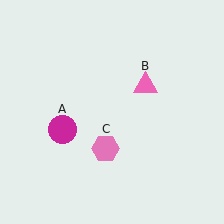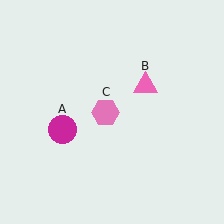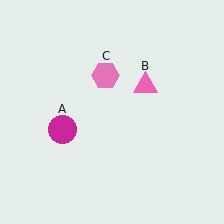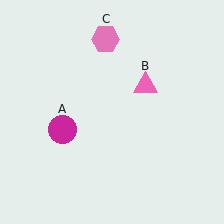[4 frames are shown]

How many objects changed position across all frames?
1 object changed position: pink hexagon (object C).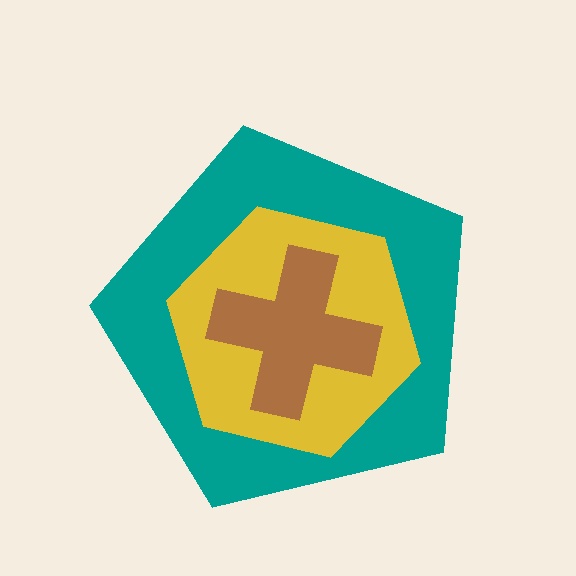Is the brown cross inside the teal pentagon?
Yes.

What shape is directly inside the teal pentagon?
The yellow hexagon.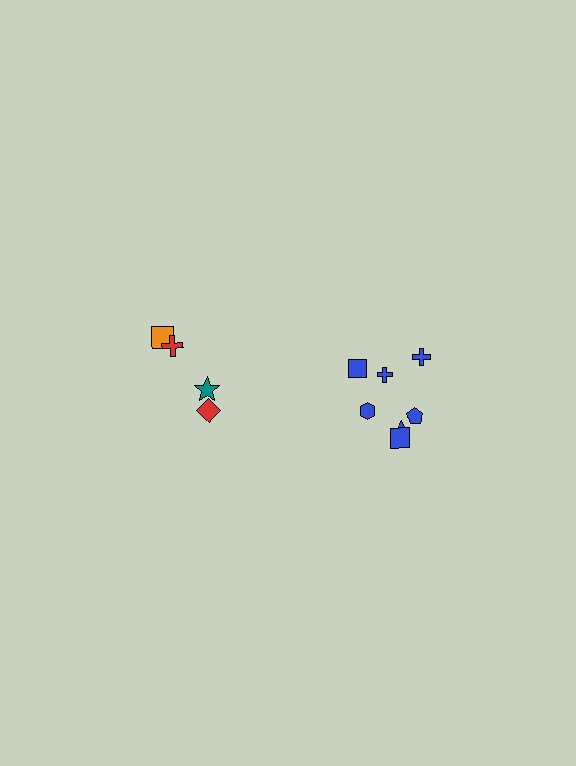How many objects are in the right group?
There are 7 objects.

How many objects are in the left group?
There are 4 objects.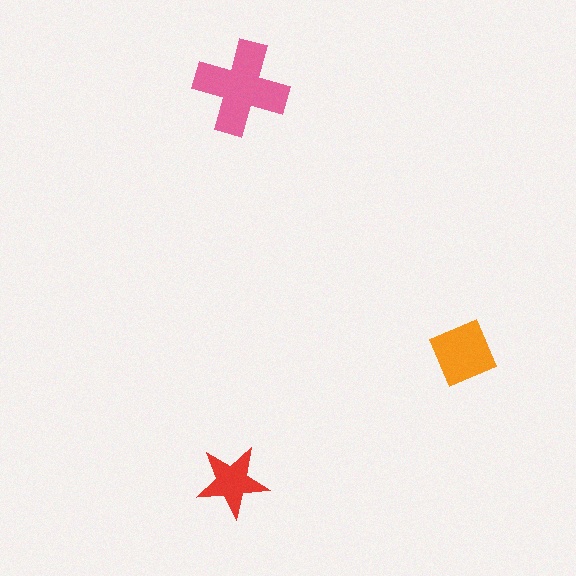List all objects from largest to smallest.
The pink cross, the orange square, the red star.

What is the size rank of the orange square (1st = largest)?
2nd.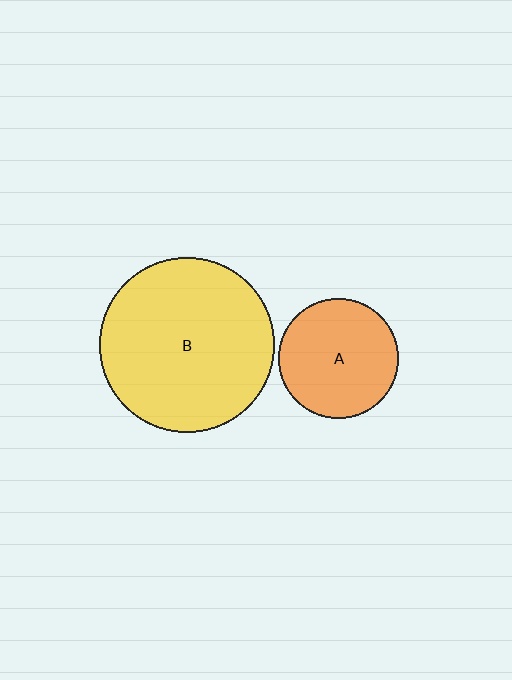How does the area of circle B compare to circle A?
Approximately 2.1 times.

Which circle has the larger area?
Circle B (yellow).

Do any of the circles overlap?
No, none of the circles overlap.